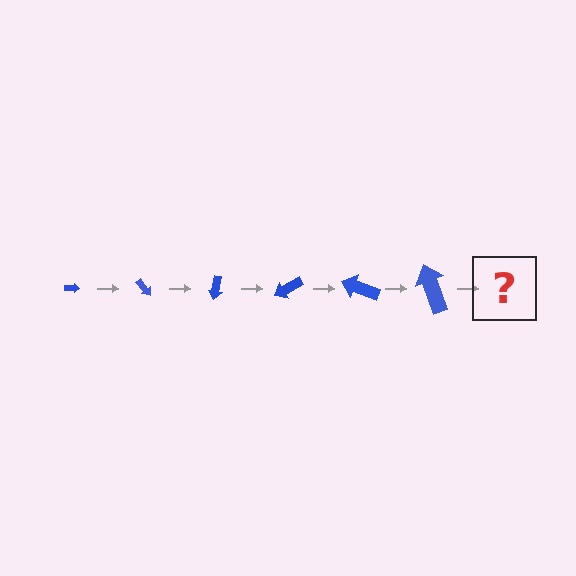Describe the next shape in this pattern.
It should be an arrow, larger than the previous one and rotated 300 degrees from the start.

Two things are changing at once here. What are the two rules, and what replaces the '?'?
The two rules are that the arrow grows larger each step and it rotates 50 degrees each step. The '?' should be an arrow, larger than the previous one and rotated 300 degrees from the start.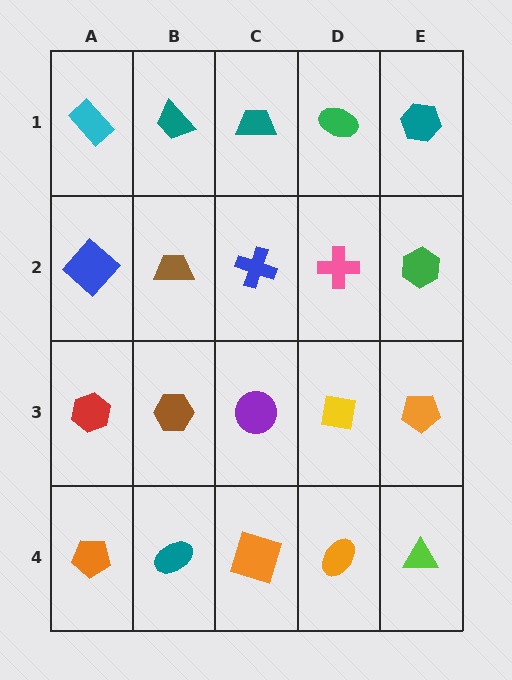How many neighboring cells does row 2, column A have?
3.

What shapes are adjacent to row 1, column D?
A pink cross (row 2, column D), a teal trapezoid (row 1, column C), a teal hexagon (row 1, column E).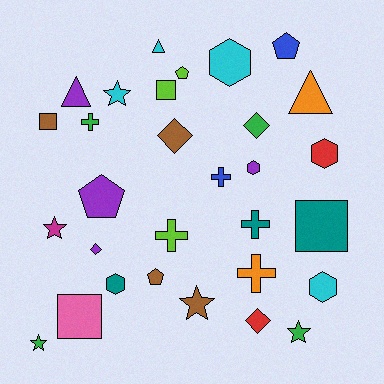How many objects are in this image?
There are 30 objects.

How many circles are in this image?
There are no circles.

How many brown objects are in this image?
There are 4 brown objects.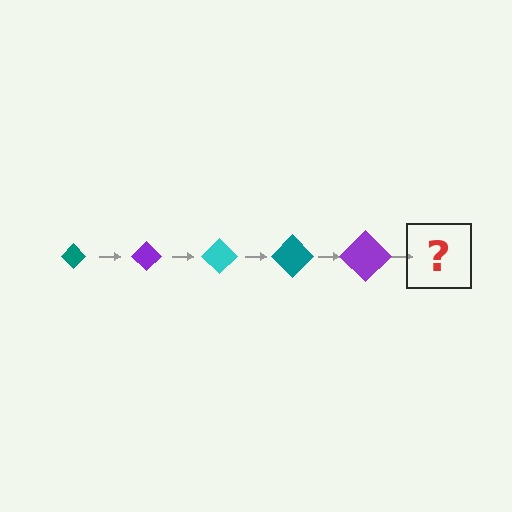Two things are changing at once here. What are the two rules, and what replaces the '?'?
The two rules are that the diamond grows larger each step and the color cycles through teal, purple, and cyan. The '?' should be a cyan diamond, larger than the previous one.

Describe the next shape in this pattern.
It should be a cyan diamond, larger than the previous one.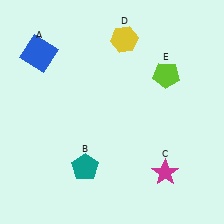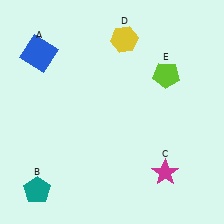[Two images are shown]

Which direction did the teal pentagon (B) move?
The teal pentagon (B) moved left.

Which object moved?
The teal pentagon (B) moved left.